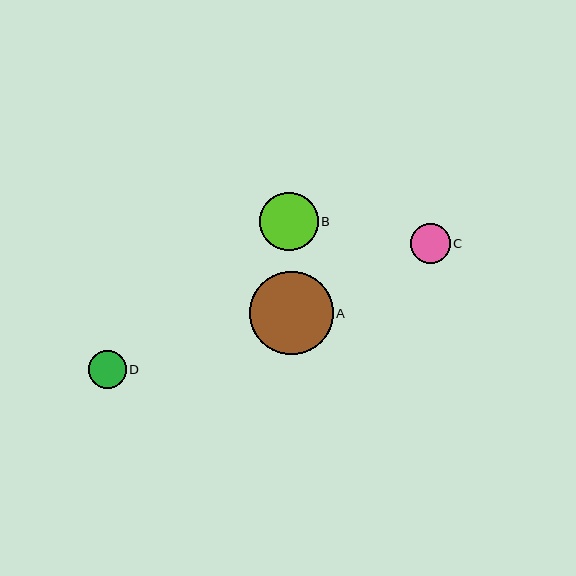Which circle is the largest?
Circle A is the largest with a size of approximately 84 pixels.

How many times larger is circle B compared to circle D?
Circle B is approximately 1.5 times the size of circle D.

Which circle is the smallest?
Circle D is the smallest with a size of approximately 38 pixels.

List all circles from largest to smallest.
From largest to smallest: A, B, C, D.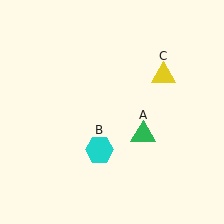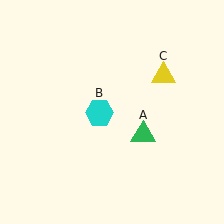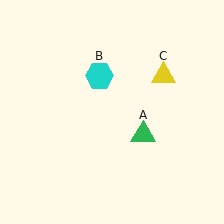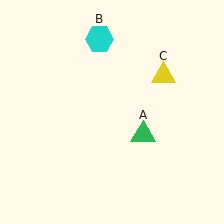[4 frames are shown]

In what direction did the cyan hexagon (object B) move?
The cyan hexagon (object B) moved up.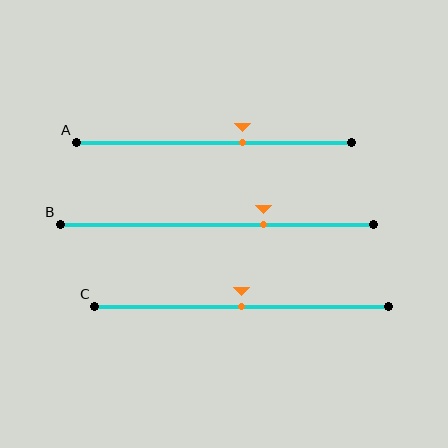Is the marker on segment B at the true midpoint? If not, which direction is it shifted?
No, the marker on segment B is shifted to the right by about 15% of the segment length.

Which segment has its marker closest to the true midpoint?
Segment C has its marker closest to the true midpoint.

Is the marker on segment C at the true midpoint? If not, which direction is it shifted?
Yes, the marker on segment C is at the true midpoint.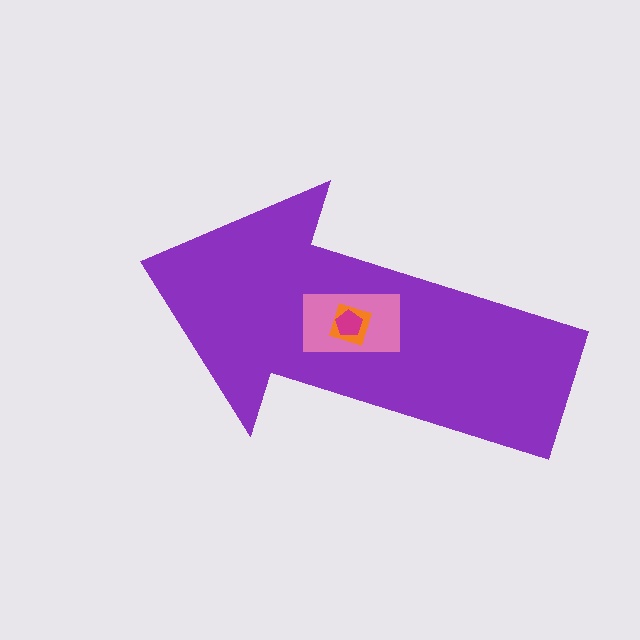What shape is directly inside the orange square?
The magenta pentagon.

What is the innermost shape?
The magenta pentagon.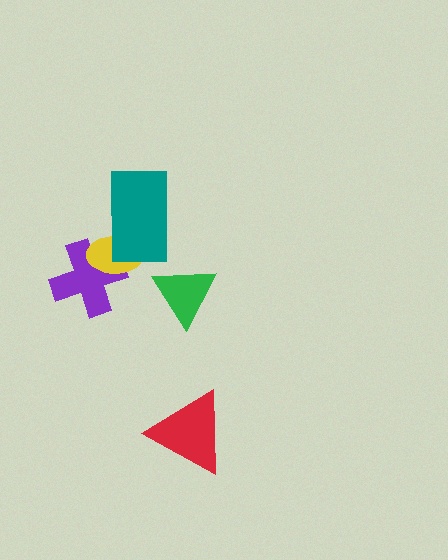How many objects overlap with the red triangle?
0 objects overlap with the red triangle.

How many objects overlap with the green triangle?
0 objects overlap with the green triangle.